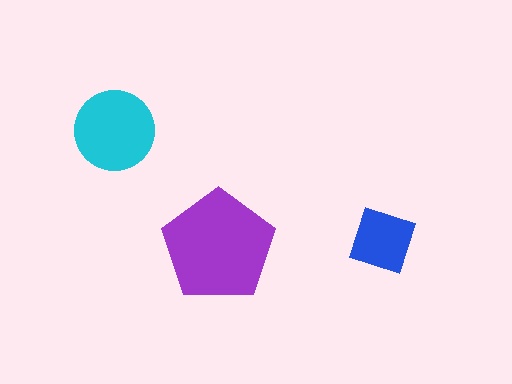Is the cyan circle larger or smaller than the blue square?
Larger.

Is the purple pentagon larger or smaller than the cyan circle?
Larger.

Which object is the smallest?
The blue square.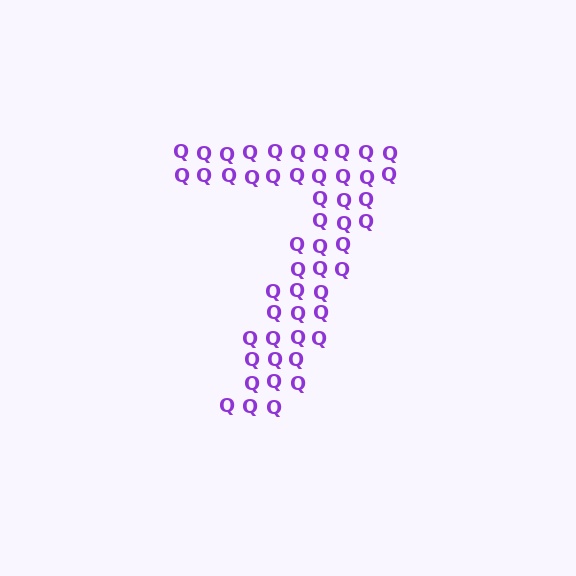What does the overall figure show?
The overall figure shows the digit 7.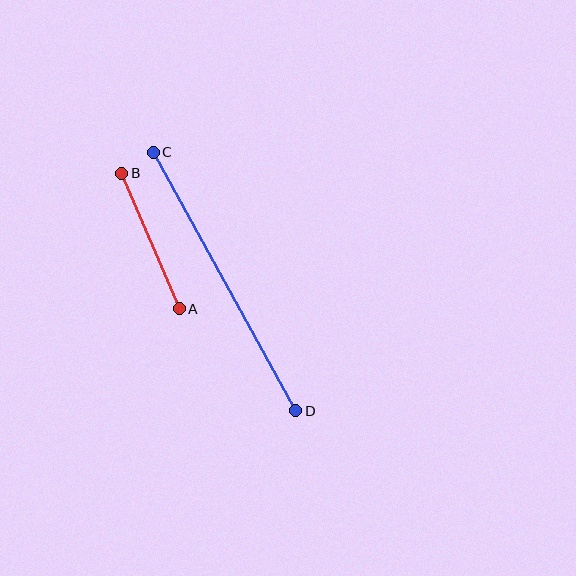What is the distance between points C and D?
The distance is approximately 295 pixels.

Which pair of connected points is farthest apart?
Points C and D are farthest apart.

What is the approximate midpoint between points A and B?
The midpoint is at approximately (150, 241) pixels.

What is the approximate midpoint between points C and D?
The midpoint is at approximately (224, 282) pixels.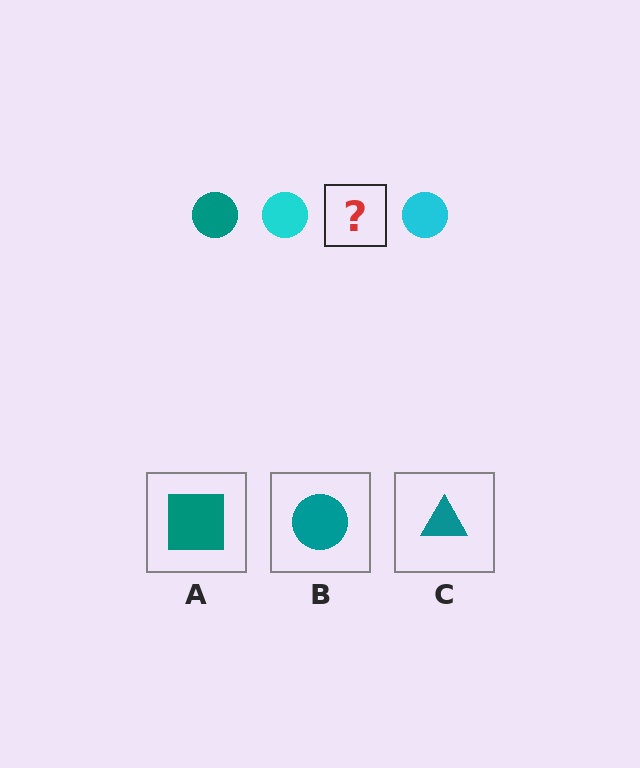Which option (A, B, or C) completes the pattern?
B.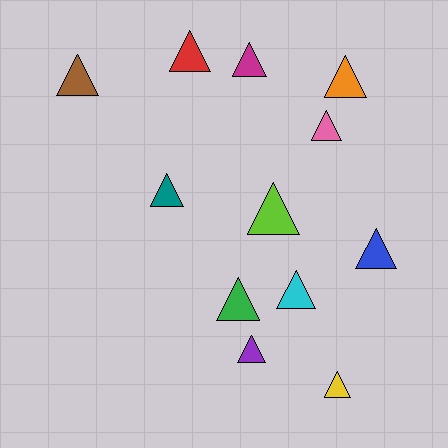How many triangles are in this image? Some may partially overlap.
There are 12 triangles.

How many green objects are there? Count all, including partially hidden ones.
There is 1 green object.